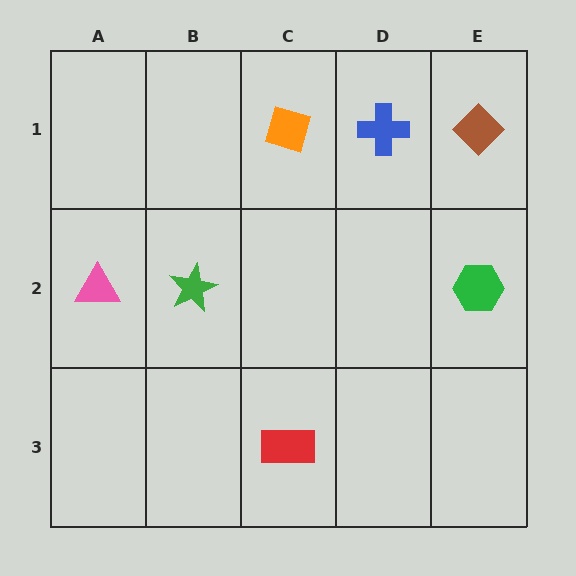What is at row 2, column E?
A green hexagon.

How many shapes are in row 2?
3 shapes.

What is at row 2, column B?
A green star.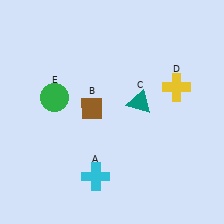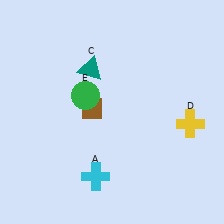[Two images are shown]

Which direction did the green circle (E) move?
The green circle (E) moved right.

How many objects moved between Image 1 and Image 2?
3 objects moved between the two images.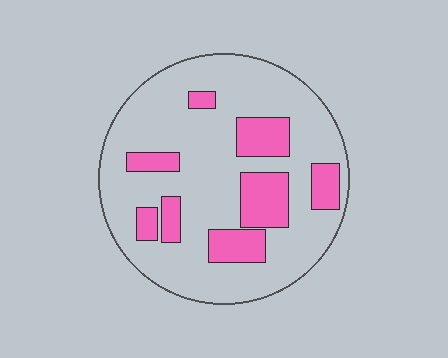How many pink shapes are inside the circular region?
8.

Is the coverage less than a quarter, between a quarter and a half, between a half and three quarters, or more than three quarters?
Less than a quarter.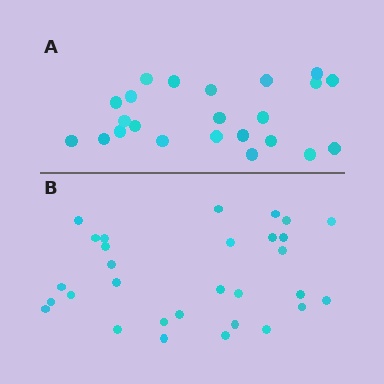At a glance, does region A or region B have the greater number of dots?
Region B (the bottom region) has more dots.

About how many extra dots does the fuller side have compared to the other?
Region B has roughly 8 or so more dots than region A.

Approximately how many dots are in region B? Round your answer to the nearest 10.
About 30 dots.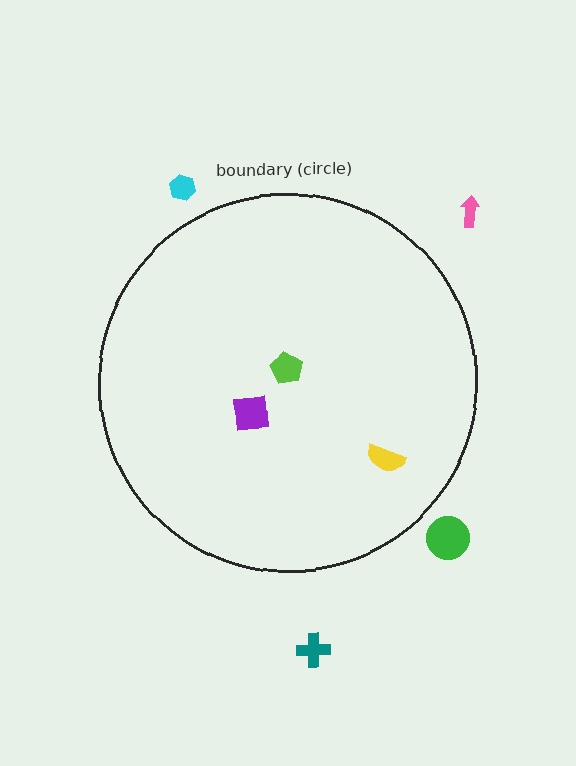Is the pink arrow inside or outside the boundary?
Outside.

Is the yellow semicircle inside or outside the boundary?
Inside.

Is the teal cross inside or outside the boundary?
Outside.